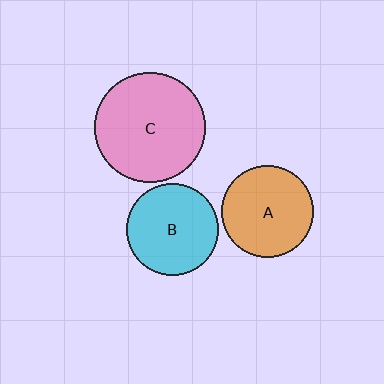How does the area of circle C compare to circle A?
Approximately 1.4 times.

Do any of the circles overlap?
No, none of the circles overlap.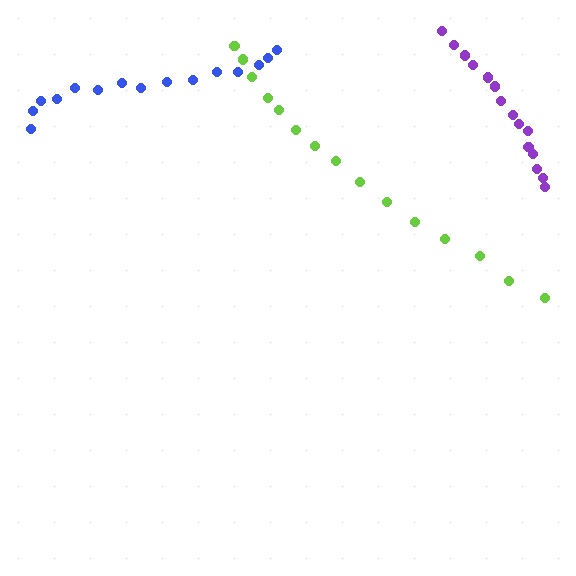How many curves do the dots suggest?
There are 3 distinct paths.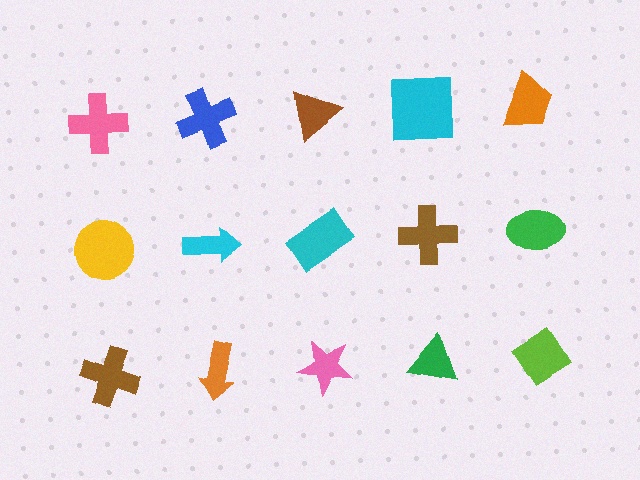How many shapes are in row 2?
5 shapes.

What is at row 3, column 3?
A pink star.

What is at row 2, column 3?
A cyan rectangle.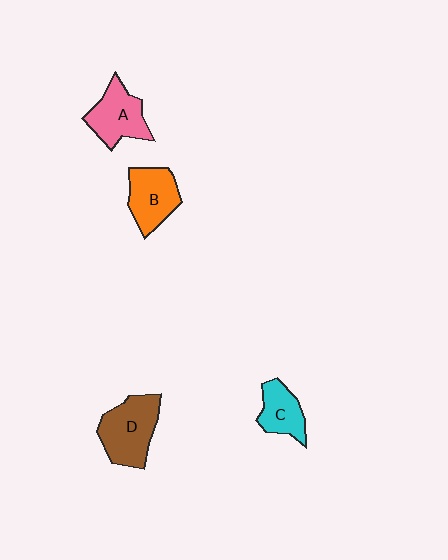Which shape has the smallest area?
Shape C (cyan).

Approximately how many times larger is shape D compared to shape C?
Approximately 1.6 times.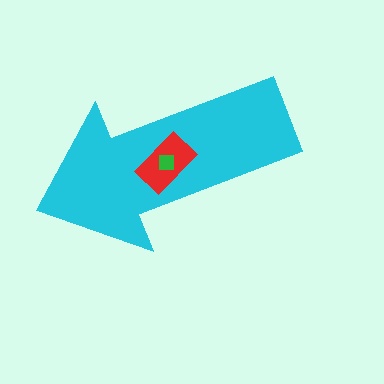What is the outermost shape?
The cyan arrow.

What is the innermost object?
The green square.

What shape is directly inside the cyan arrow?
The red rectangle.